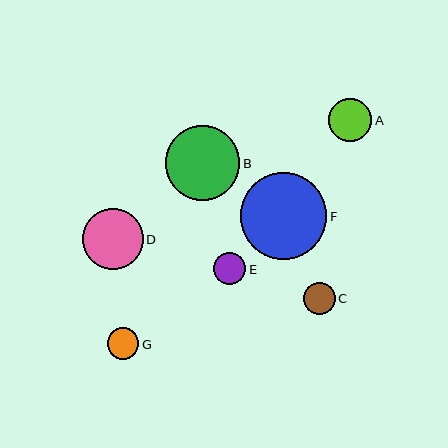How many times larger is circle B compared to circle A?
Circle B is approximately 1.7 times the size of circle A.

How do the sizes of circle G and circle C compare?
Circle G and circle C are approximately the same size.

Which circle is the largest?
Circle F is the largest with a size of approximately 87 pixels.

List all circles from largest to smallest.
From largest to smallest: F, B, D, A, E, G, C.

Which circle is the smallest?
Circle C is the smallest with a size of approximately 32 pixels.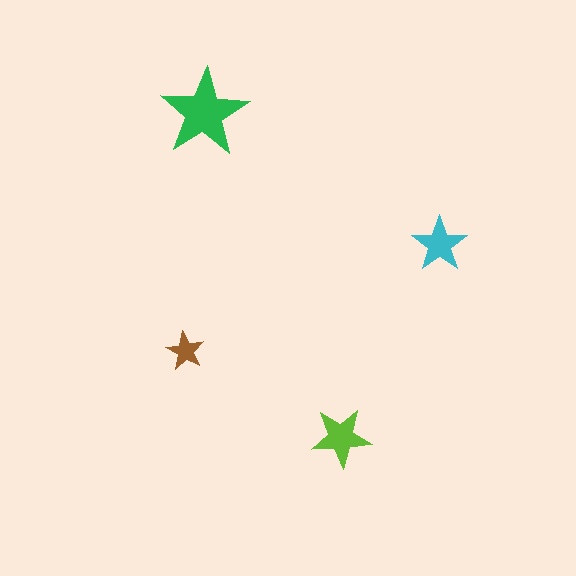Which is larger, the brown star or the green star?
The green one.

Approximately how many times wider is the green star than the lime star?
About 1.5 times wider.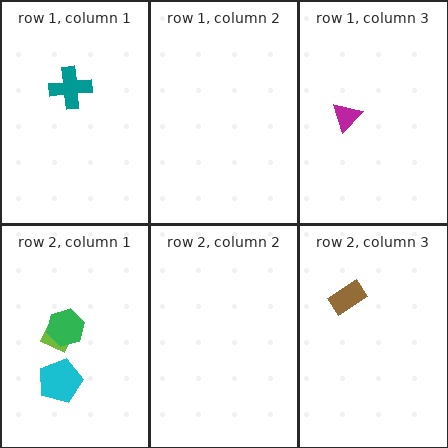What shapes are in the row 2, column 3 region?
The brown rectangle.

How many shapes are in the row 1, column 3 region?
1.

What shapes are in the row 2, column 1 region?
The lime diamond, the cyan pentagon, the green hexagon.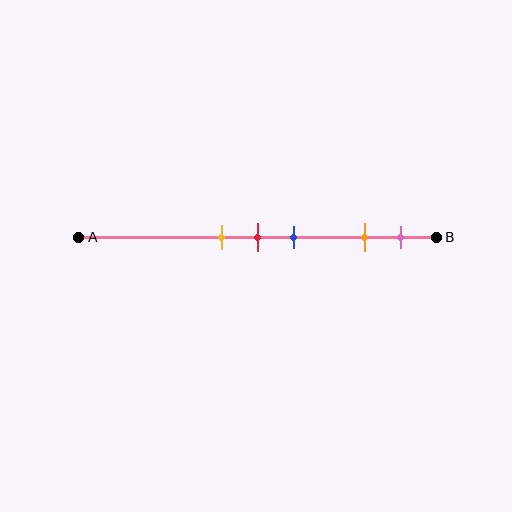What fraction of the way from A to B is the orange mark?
The orange mark is approximately 80% (0.8) of the way from A to B.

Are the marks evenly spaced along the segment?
No, the marks are not evenly spaced.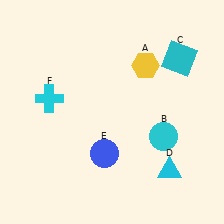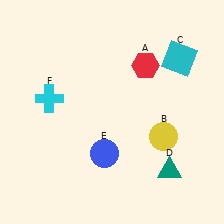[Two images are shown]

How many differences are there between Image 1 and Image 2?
There are 3 differences between the two images.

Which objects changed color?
A changed from yellow to red. B changed from cyan to yellow. D changed from cyan to teal.